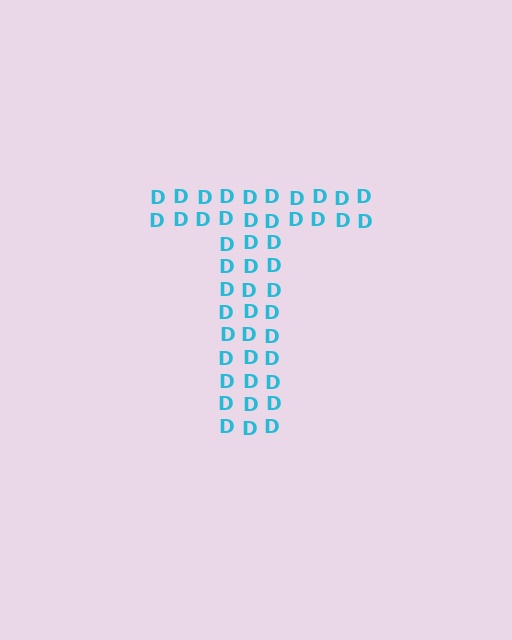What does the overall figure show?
The overall figure shows the letter T.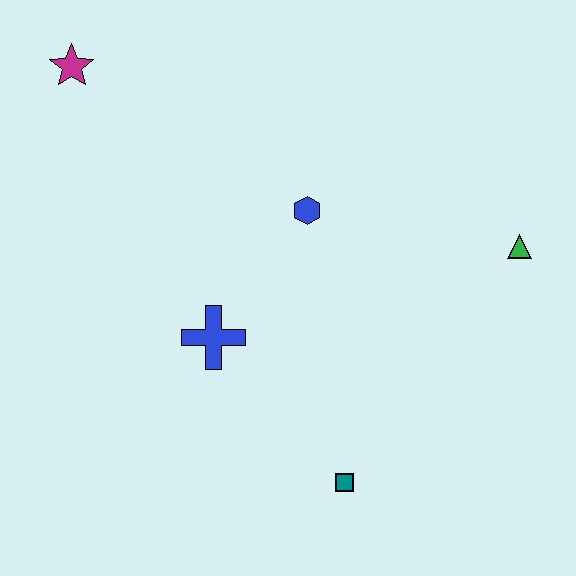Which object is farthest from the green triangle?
The magenta star is farthest from the green triangle.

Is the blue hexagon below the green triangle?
No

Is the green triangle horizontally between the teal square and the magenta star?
No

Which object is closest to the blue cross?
The blue hexagon is closest to the blue cross.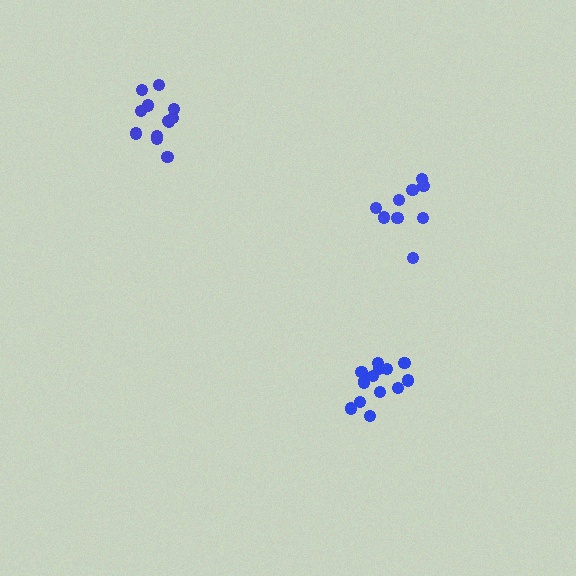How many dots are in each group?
Group 1: 9 dots, Group 2: 14 dots, Group 3: 12 dots (35 total).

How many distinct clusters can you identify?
There are 3 distinct clusters.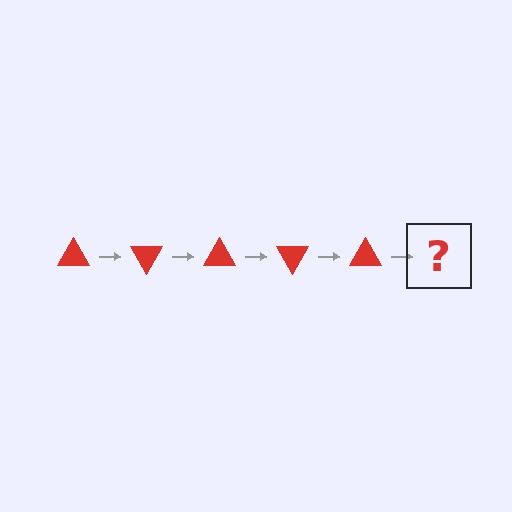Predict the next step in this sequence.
The next step is a red triangle rotated 300 degrees.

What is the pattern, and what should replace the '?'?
The pattern is that the triangle rotates 60 degrees each step. The '?' should be a red triangle rotated 300 degrees.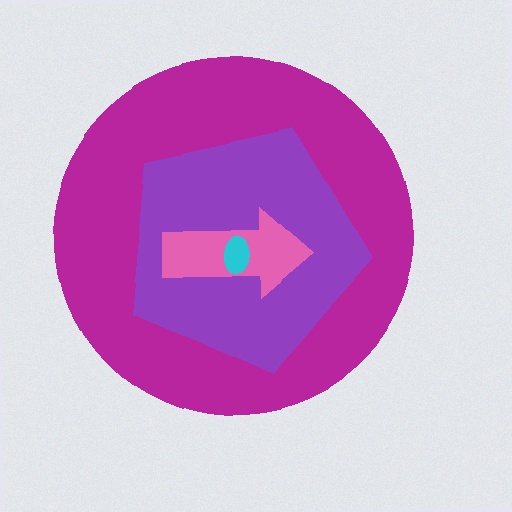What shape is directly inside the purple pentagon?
The pink arrow.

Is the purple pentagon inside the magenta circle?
Yes.